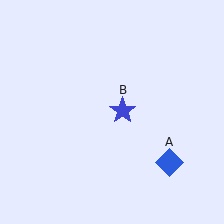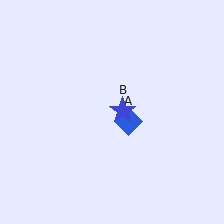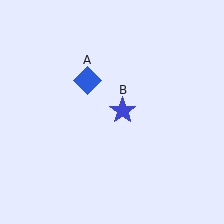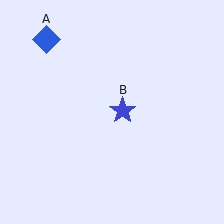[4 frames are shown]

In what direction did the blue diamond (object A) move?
The blue diamond (object A) moved up and to the left.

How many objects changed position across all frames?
1 object changed position: blue diamond (object A).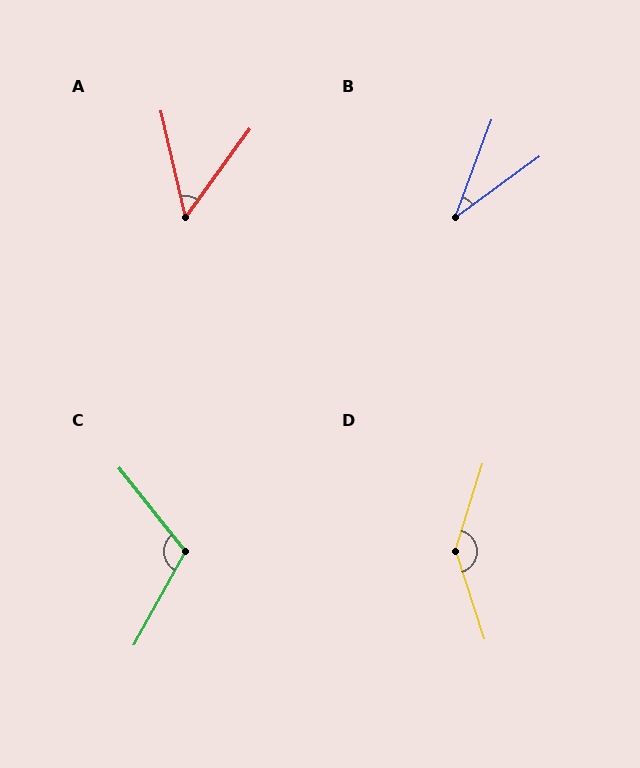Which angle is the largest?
D, at approximately 145 degrees.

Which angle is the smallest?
B, at approximately 34 degrees.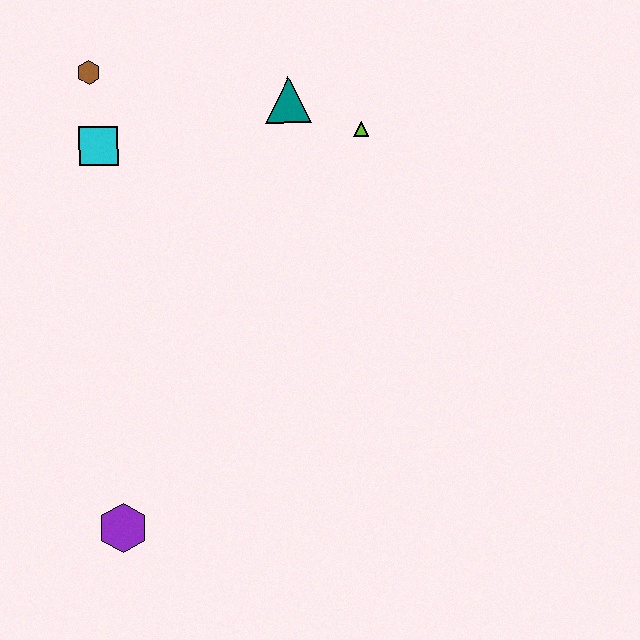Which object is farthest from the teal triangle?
The purple hexagon is farthest from the teal triangle.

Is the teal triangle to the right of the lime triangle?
No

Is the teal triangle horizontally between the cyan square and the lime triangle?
Yes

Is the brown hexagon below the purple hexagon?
No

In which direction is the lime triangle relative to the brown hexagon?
The lime triangle is to the right of the brown hexagon.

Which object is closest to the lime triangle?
The teal triangle is closest to the lime triangle.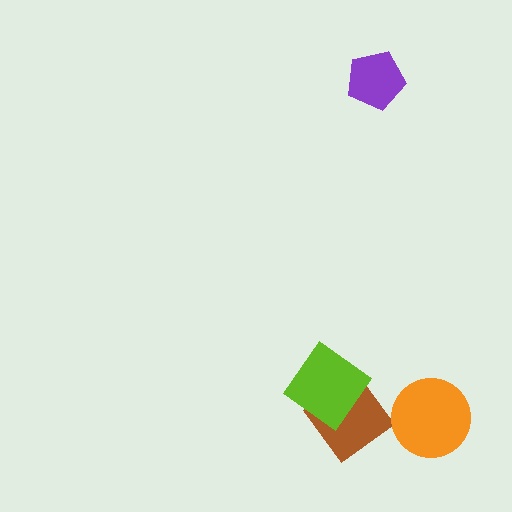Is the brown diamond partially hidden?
Yes, it is partially covered by another shape.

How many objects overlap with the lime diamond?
1 object overlaps with the lime diamond.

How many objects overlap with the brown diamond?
1 object overlaps with the brown diamond.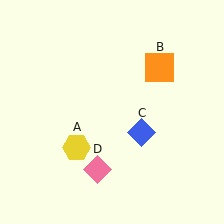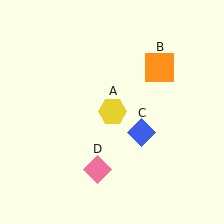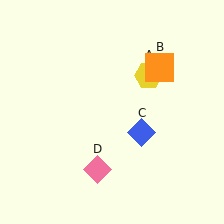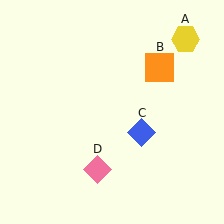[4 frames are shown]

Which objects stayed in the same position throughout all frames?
Orange square (object B) and blue diamond (object C) and pink diamond (object D) remained stationary.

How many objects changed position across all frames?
1 object changed position: yellow hexagon (object A).